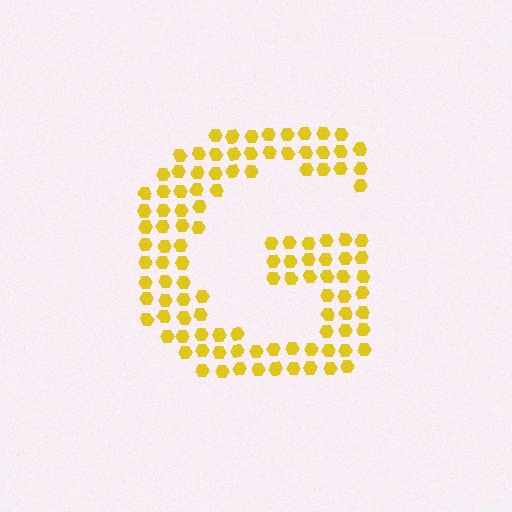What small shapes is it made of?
It is made of small hexagons.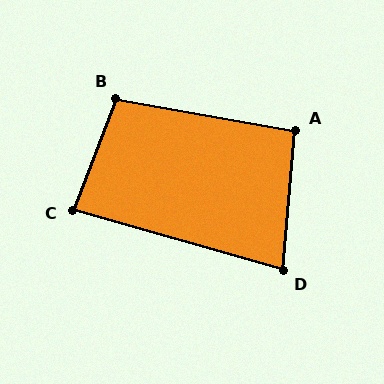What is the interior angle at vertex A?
Approximately 95 degrees (approximately right).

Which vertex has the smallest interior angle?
D, at approximately 79 degrees.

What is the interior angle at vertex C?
Approximately 85 degrees (approximately right).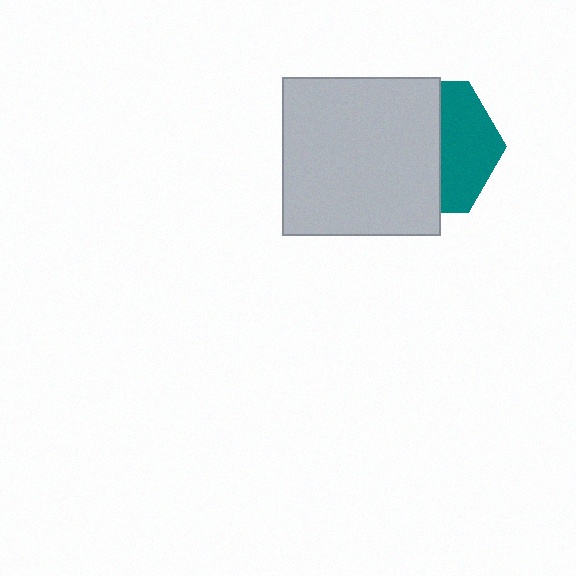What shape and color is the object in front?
The object in front is a light gray square.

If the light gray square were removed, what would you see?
You would see the complete teal hexagon.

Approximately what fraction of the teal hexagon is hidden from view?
Roughly 60% of the teal hexagon is hidden behind the light gray square.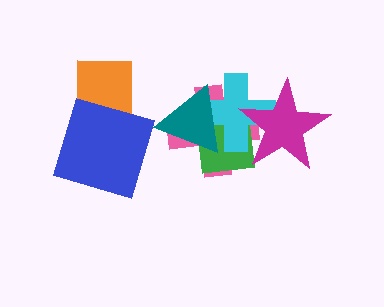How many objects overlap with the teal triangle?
3 objects overlap with the teal triangle.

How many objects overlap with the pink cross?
4 objects overlap with the pink cross.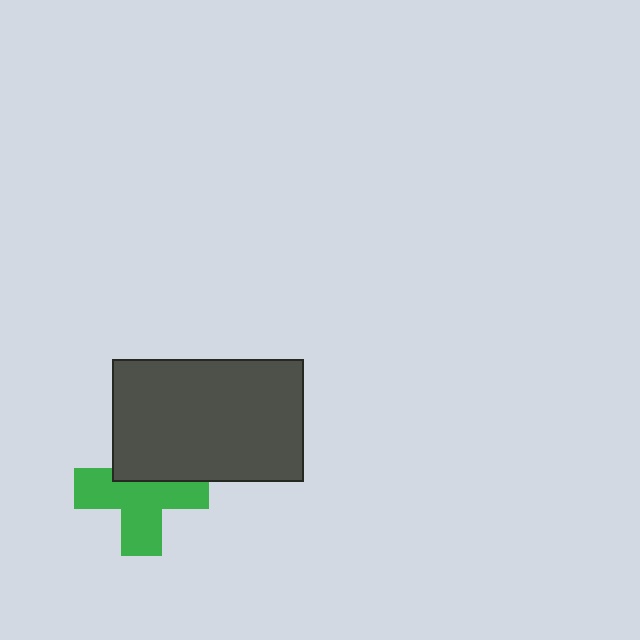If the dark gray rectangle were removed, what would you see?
You would see the complete green cross.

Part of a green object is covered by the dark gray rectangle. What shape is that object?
It is a cross.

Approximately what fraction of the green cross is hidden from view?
Roughly 34% of the green cross is hidden behind the dark gray rectangle.